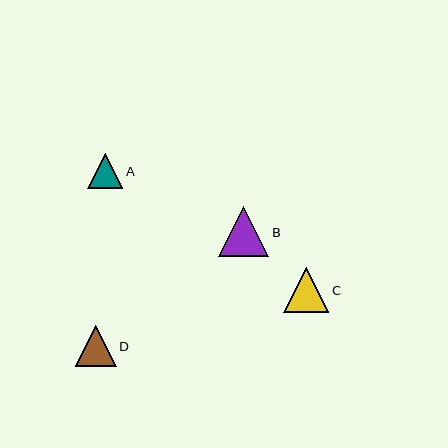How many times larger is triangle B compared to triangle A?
Triangle B is approximately 1.5 times the size of triangle A.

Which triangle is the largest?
Triangle B is the largest with a size of approximately 51 pixels.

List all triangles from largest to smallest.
From largest to smallest: B, C, D, A.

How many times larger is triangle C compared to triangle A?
Triangle C is approximately 1.3 times the size of triangle A.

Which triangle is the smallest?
Triangle A is the smallest with a size of approximately 35 pixels.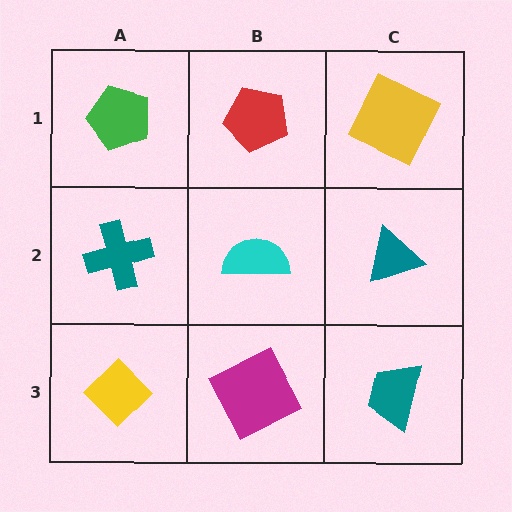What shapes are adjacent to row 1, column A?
A teal cross (row 2, column A), a red pentagon (row 1, column B).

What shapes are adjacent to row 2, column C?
A yellow square (row 1, column C), a teal trapezoid (row 3, column C), a cyan semicircle (row 2, column B).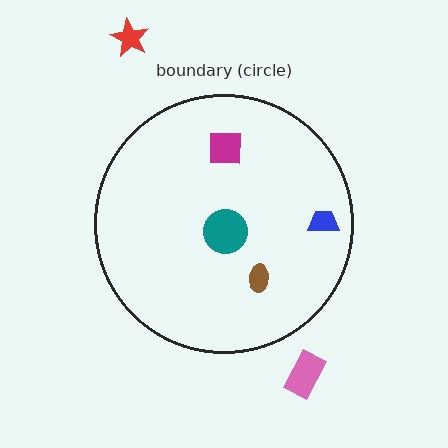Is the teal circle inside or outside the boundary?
Inside.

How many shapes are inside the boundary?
4 inside, 2 outside.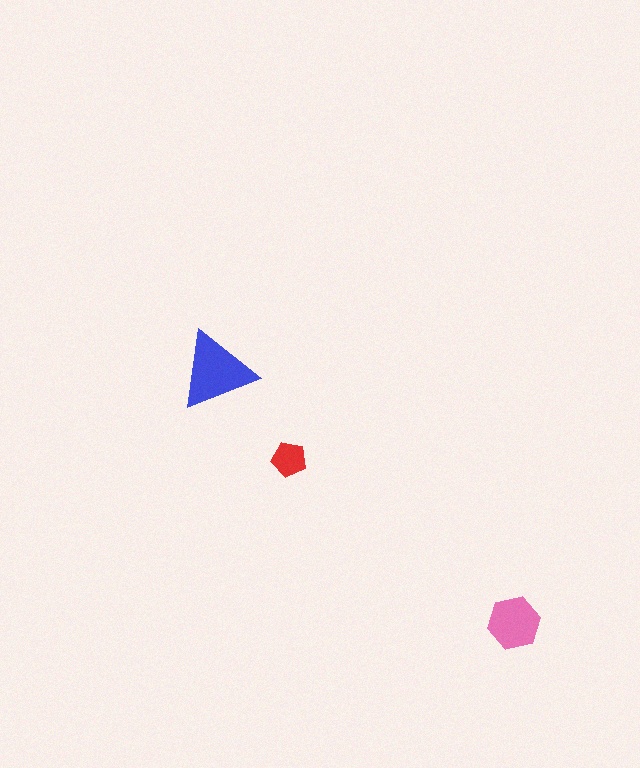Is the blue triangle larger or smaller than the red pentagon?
Larger.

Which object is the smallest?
The red pentagon.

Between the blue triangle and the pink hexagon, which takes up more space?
The blue triangle.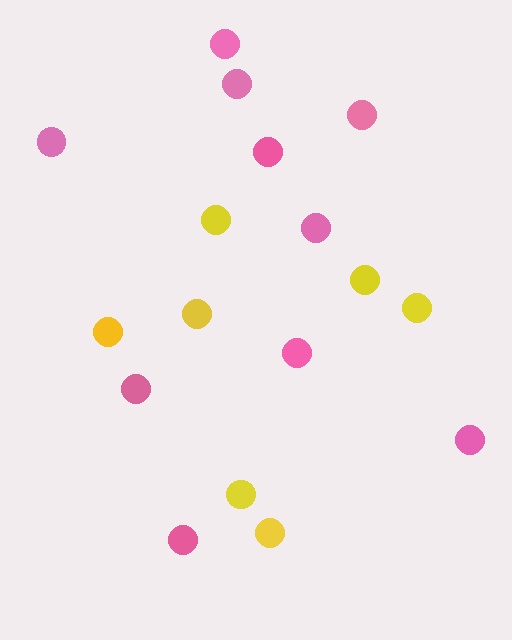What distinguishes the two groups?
There are 2 groups: one group of yellow circles (7) and one group of pink circles (10).